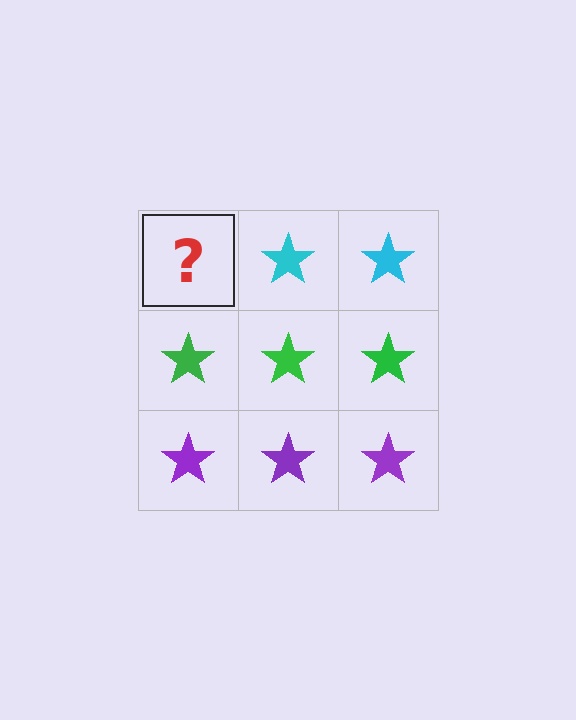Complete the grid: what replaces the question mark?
The question mark should be replaced with a cyan star.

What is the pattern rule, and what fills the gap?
The rule is that each row has a consistent color. The gap should be filled with a cyan star.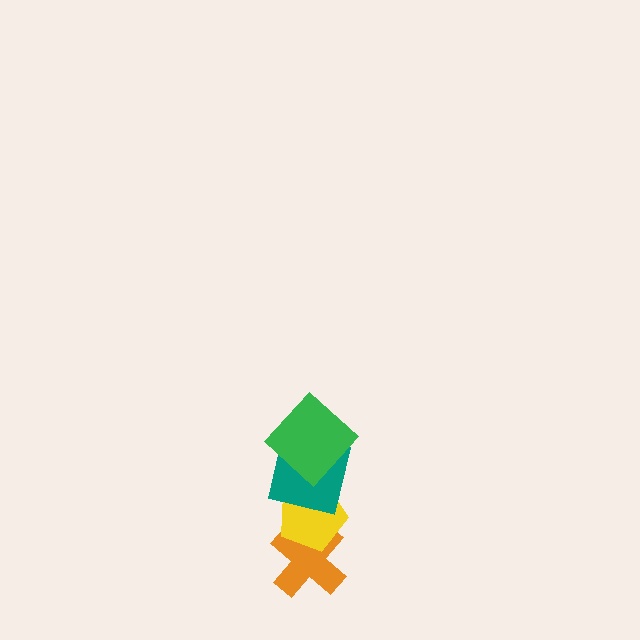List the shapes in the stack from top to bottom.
From top to bottom: the green diamond, the teal square, the yellow pentagon, the orange cross.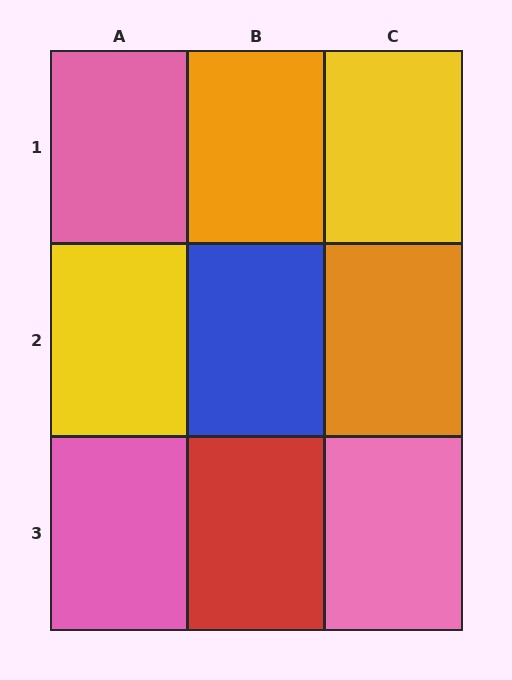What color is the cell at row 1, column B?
Orange.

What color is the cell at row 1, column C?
Yellow.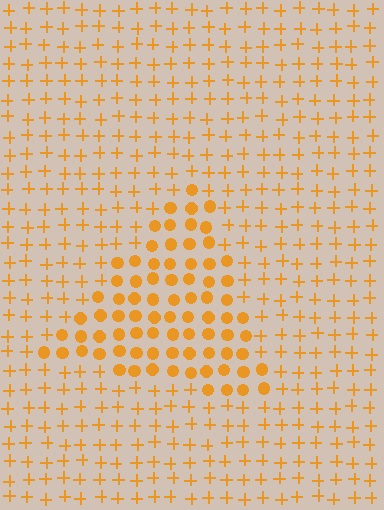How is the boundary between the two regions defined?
The boundary is defined by a change in element shape: circles inside vs. plus signs outside. All elements share the same color and spacing.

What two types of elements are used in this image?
The image uses circles inside the triangle region and plus signs outside it.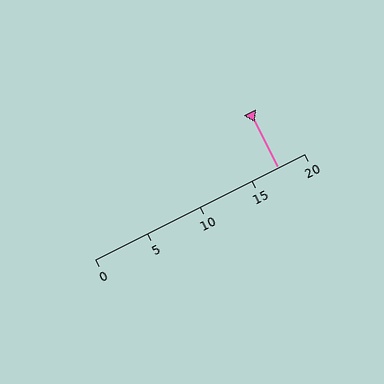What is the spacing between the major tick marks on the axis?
The major ticks are spaced 5 apart.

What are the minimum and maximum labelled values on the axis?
The axis runs from 0 to 20.